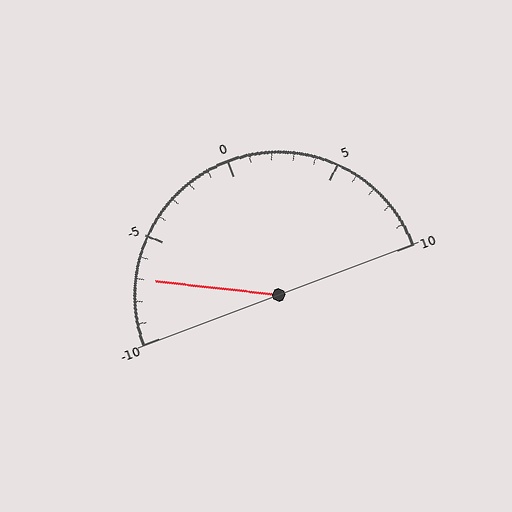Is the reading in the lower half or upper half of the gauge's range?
The reading is in the lower half of the range (-10 to 10).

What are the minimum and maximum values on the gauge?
The gauge ranges from -10 to 10.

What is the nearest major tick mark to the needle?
The nearest major tick mark is -5.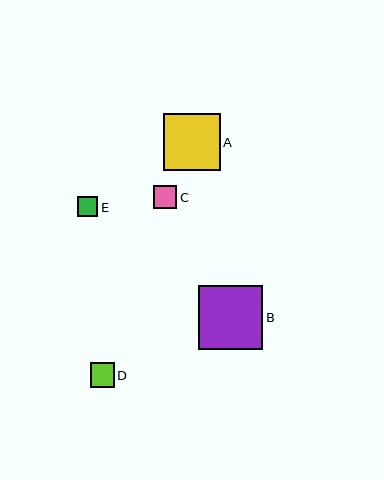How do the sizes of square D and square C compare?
Square D and square C are approximately the same size.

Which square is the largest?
Square B is the largest with a size of approximately 64 pixels.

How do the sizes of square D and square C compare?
Square D and square C are approximately the same size.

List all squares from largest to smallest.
From largest to smallest: B, A, D, C, E.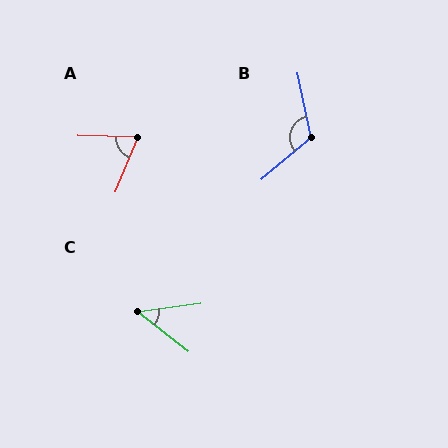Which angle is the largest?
B, at approximately 119 degrees.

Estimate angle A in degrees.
Approximately 70 degrees.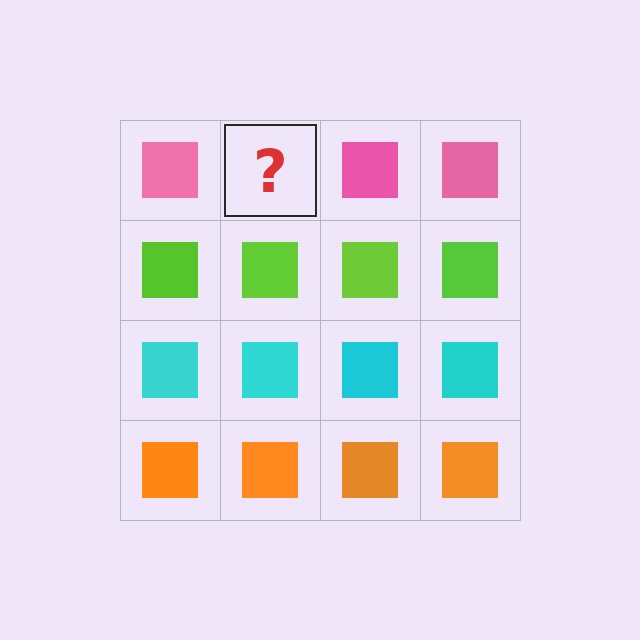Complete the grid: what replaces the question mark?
The question mark should be replaced with a pink square.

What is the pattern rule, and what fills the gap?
The rule is that each row has a consistent color. The gap should be filled with a pink square.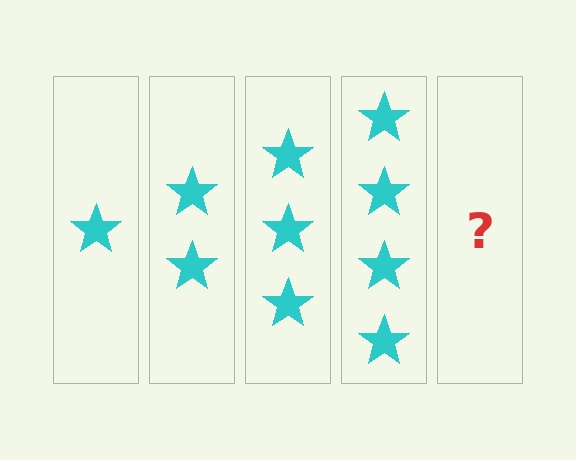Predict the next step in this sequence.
The next step is 5 stars.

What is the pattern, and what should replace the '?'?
The pattern is that each step adds one more star. The '?' should be 5 stars.